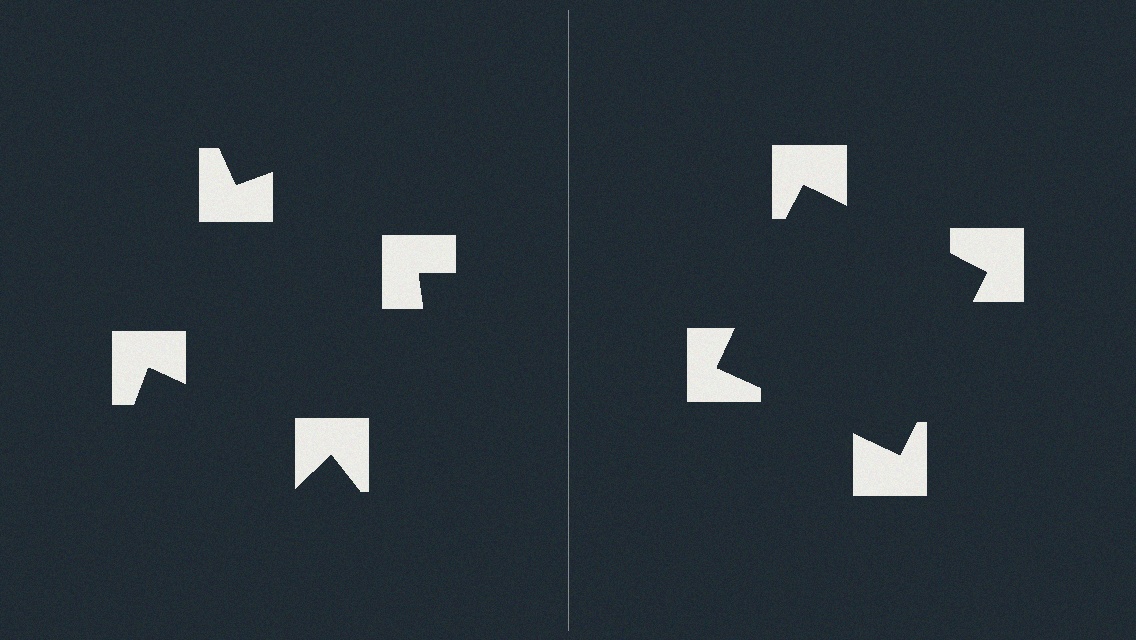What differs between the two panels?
The notched squares are positioned identically on both sides; only the wedge orientations differ. On the right they align to a square; on the left they are misaligned.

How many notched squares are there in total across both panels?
8 — 4 on each side.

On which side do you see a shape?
An illusory square appears on the right side. On the left side the wedge cuts are rotated, so no coherent shape forms.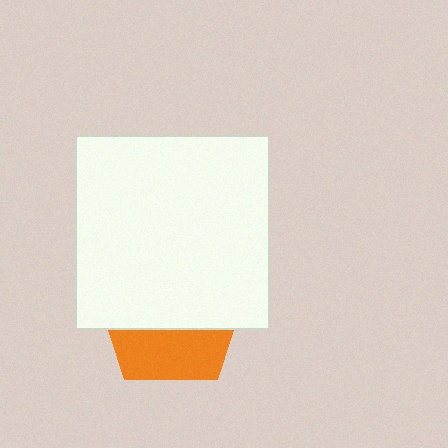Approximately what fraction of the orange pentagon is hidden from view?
Roughly 64% of the orange pentagon is hidden behind the white square.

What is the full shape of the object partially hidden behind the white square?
The partially hidden object is an orange pentagon.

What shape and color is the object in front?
The object in front is a white square.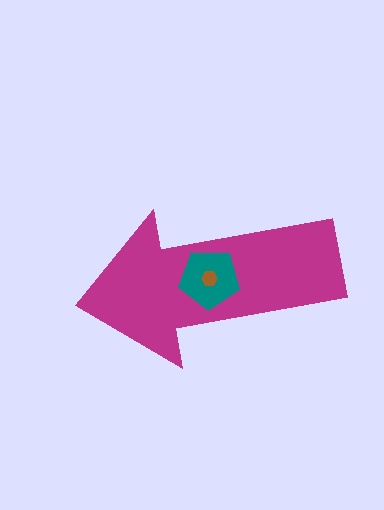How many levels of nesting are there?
3.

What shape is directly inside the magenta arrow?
The teal pentagon.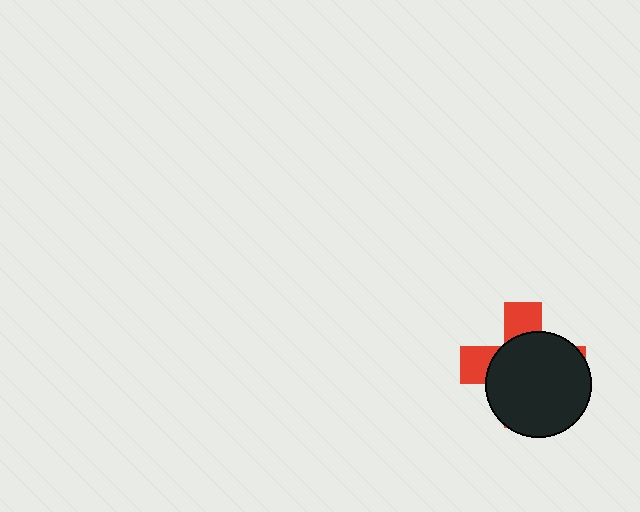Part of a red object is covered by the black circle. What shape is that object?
It is a cross.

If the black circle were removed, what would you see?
You would see the complete red cross.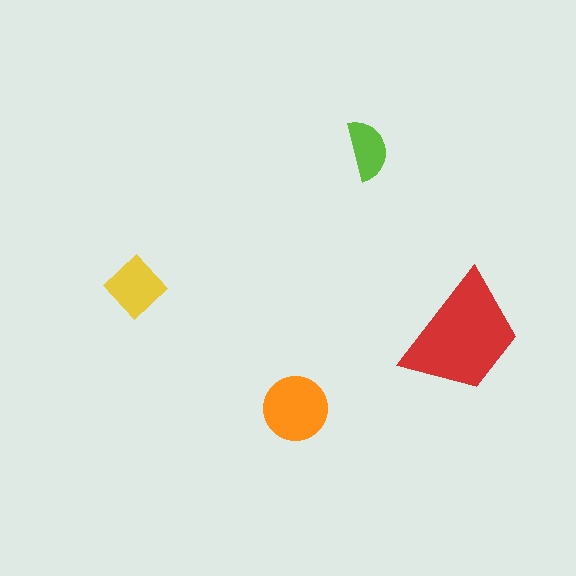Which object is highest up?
The lime semicircle is topmost.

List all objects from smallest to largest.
The lime semicircle, the yellow diamond, the orange circle, the red trapezoid.